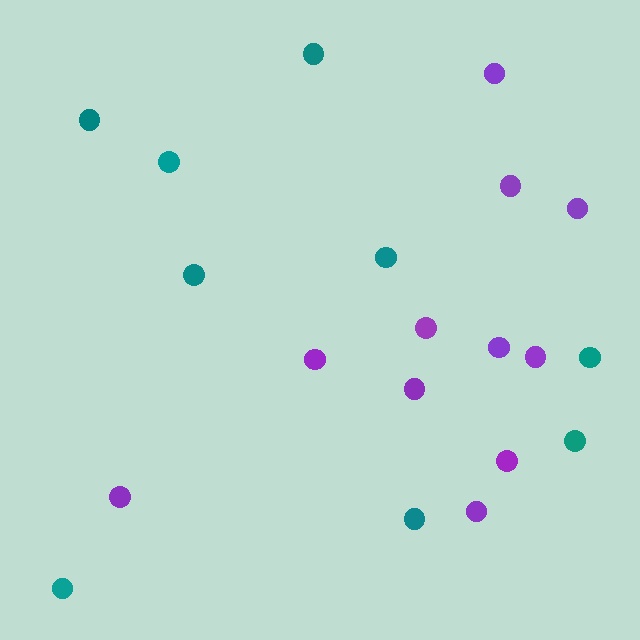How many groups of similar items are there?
There are 2 groups: one group of purple circles (11) and one group of teal circles (9).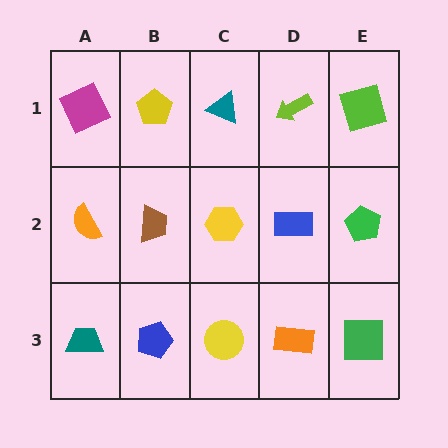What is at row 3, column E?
A green square.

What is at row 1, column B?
A yellow pentagon.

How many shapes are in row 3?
5 shapes.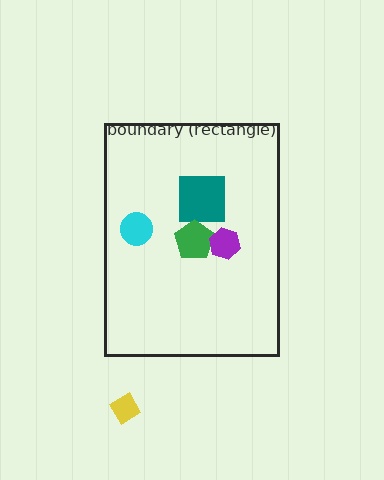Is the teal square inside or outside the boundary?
Inside.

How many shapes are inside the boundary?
4 inside, 1 outside.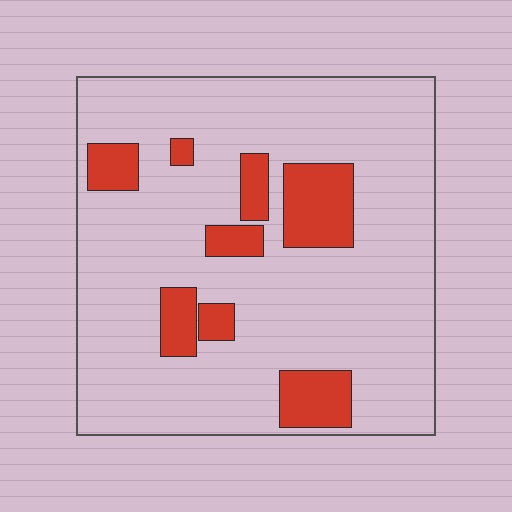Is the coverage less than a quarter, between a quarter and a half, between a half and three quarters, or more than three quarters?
Less than a quarter.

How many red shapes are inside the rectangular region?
8.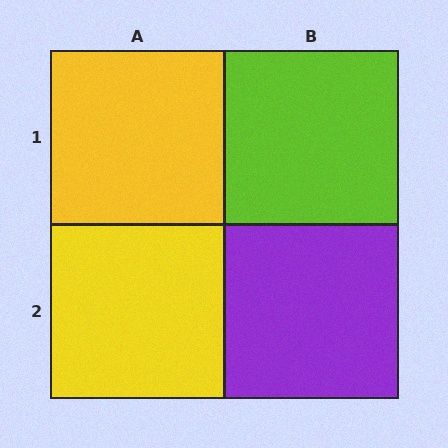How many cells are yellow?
2 cells are yellow.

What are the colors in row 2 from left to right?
Yellow, purple.